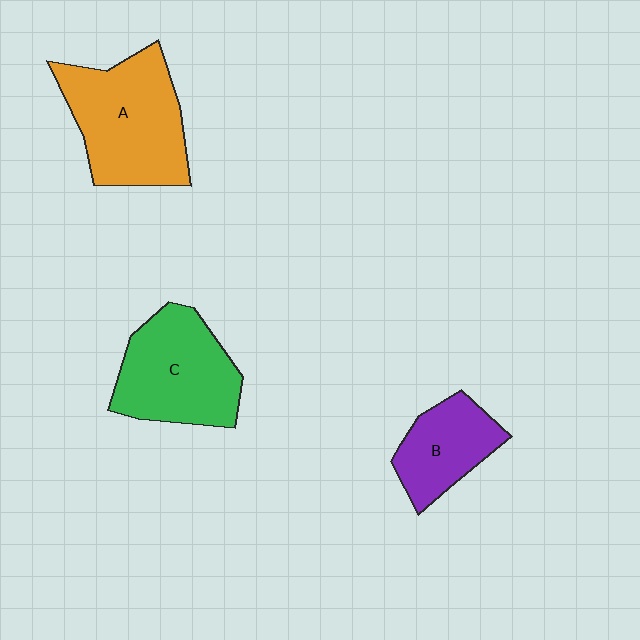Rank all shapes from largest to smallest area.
From largest to smallest: A (orange), C (green), B (purple).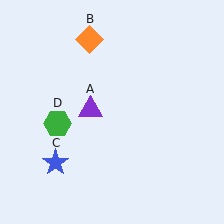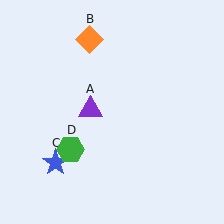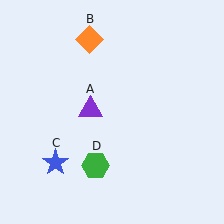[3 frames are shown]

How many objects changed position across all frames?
1 object changed position: green hexagon (object D).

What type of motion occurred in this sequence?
The green hexagon (object D) rotated counterclockwise around the center of the scene.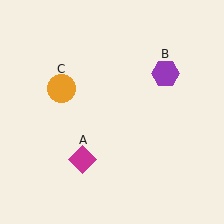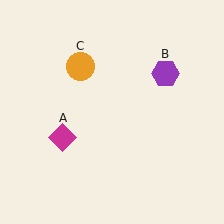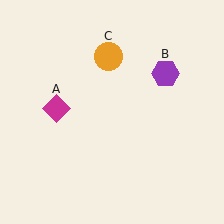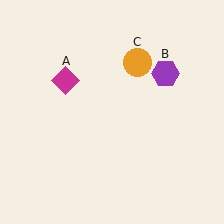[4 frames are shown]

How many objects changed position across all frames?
2 objects changed position: magenta diamond (object A), orange circle (object C).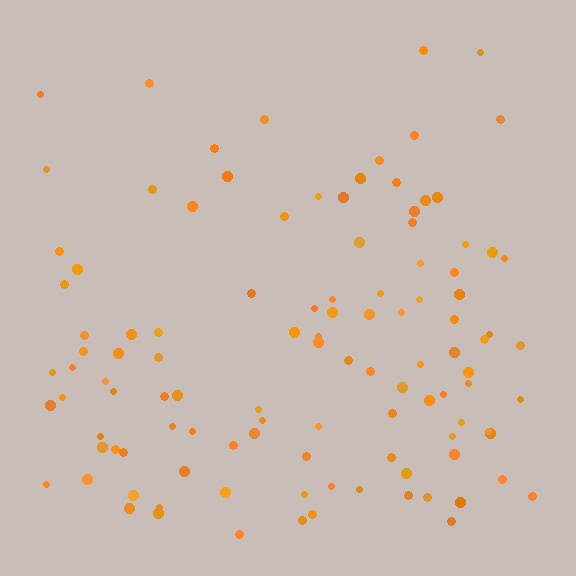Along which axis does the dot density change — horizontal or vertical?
Vertical.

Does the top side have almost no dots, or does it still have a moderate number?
Still a moderate number, just noticeably fewer than the bottom.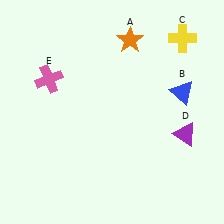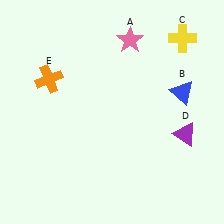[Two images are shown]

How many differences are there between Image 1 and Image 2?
There are 2 differences between the two images.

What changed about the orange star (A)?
In Image 1, A is orange. In Image 2, it changed to pink.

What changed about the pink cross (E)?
In Image 1, E is pink. In Image 2, it changed to orange.